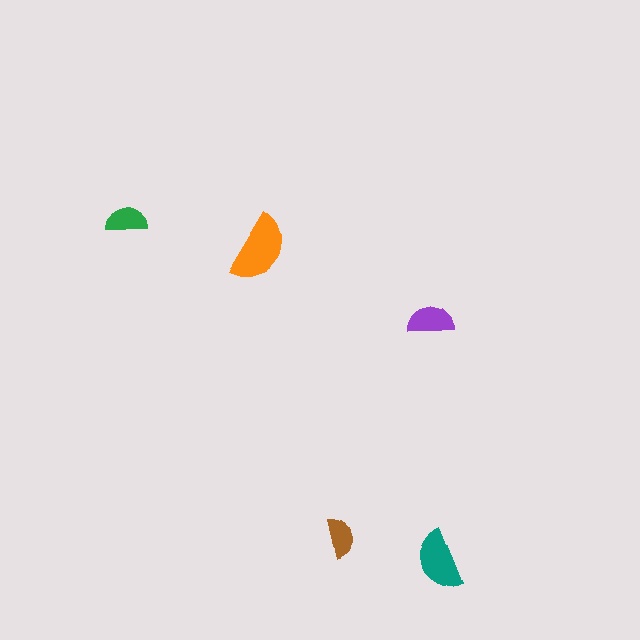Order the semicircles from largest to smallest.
the orange one, the teal one, the purple one, the green one, the brown one.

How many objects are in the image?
There are 5 objects in the image.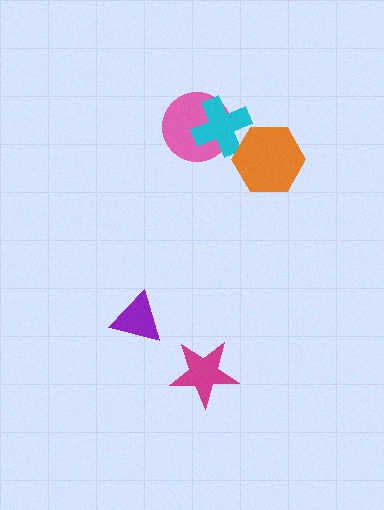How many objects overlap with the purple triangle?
0 objects overlap with the purple triangle.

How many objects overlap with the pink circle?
1 object overlaps with the pink circle.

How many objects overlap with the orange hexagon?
1 object overlaps with the orange hexagon.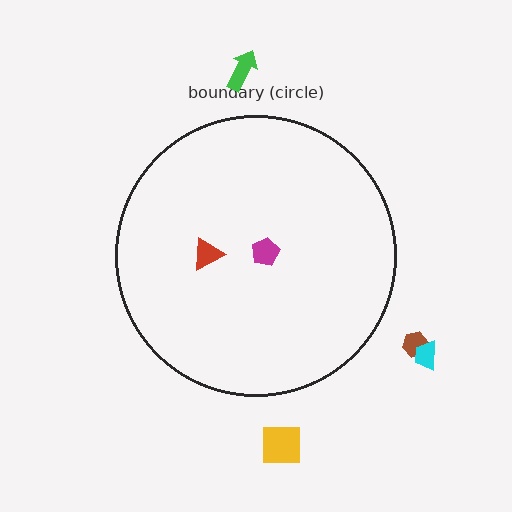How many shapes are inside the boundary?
2 inside, 4 outside.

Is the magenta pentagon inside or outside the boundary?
Inside.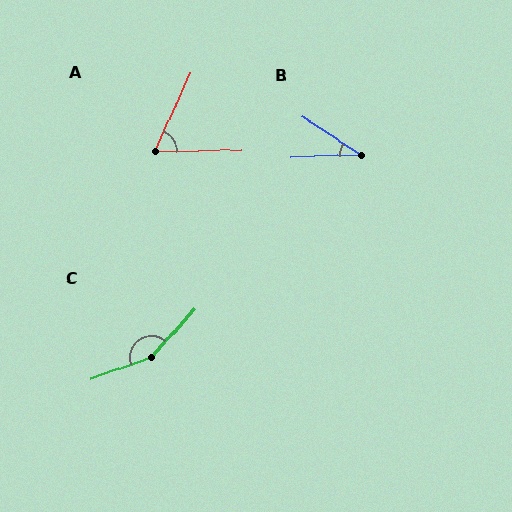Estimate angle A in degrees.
Approximately 64 degrees.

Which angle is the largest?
C, at approximately 151 degrees.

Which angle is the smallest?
B, at approximately 35 degrees.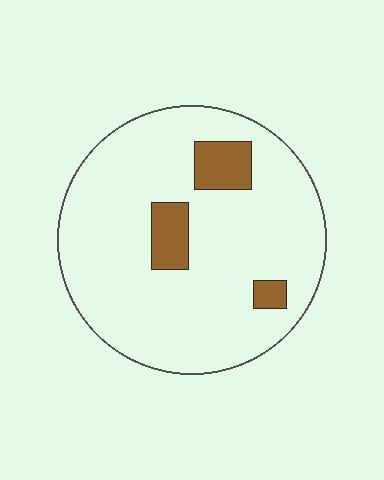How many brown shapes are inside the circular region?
3.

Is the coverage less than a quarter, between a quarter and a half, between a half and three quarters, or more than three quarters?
Less than a quarter.